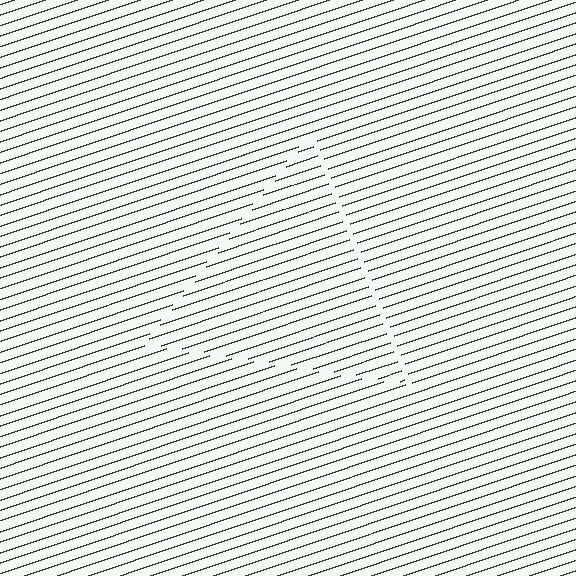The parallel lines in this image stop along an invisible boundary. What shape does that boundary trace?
An illusory triangle. The interior of the shape contains the same grating, shifted by half a period — the contour is defined by the phase discontinuity where line-ends from the inner and outer gratings abut.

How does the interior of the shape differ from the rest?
The interior of the shape contains the same grating, shifted by half a period — the contour is defined by the phase discontinuity where line-ends from the inner and outer gratings abut.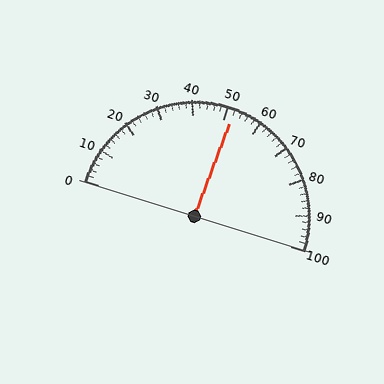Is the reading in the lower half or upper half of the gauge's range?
The reading is in the upper half of the range (0 to 100).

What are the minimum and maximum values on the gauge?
The gauge ranges from 0 to 100.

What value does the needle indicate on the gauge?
The needle indicates approximately 52.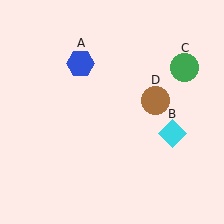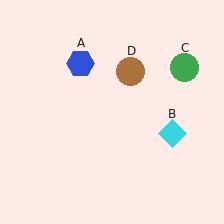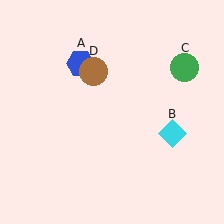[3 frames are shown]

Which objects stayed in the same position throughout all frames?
Blue hexagon (object A) and cyan diamond (object B) and green circle (object C) remained stationary.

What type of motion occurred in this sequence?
The brown circle (object D) rotated counterclockwise around the center of the scene.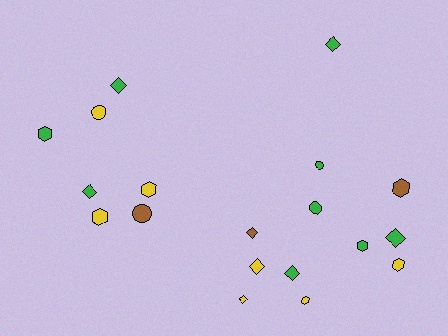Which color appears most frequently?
Green, with 9 objects.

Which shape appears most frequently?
Diamond, with 8 objects.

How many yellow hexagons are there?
There are 4 yellow hexagons.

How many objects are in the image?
There are 19 objects.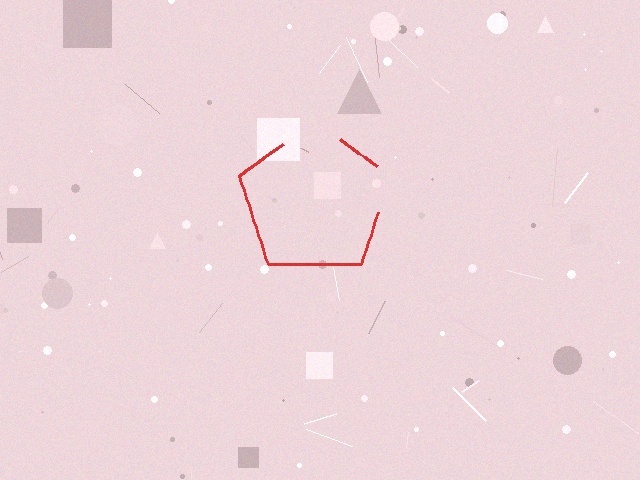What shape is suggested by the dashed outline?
The dashed outline suggests a pentagon.